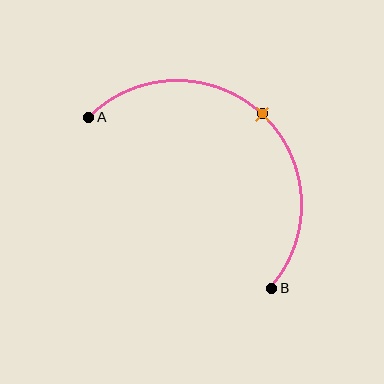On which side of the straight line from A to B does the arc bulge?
The arc bulges above and to the right of the straight line connecting A and B.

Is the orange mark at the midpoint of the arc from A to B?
Yes. The orange mark lies on the arc at equal arc-length from both A and B — it is the arc midpoint.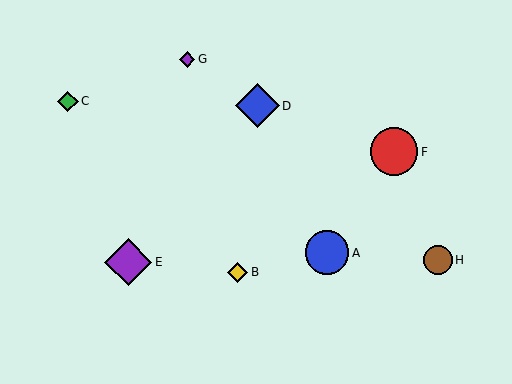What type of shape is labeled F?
Shape F is a red circle.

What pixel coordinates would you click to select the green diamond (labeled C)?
Click at (68, 101) to select the green diamond C.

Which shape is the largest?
The red circle (labeled F) is the largest.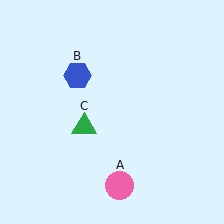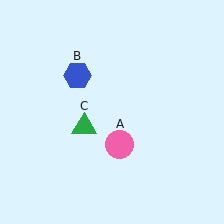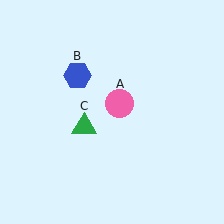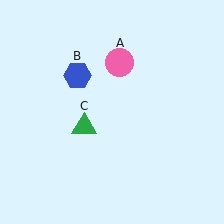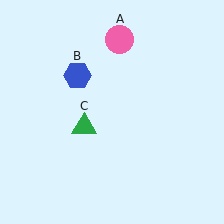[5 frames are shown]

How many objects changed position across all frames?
1 object changed position: pink circle (object A).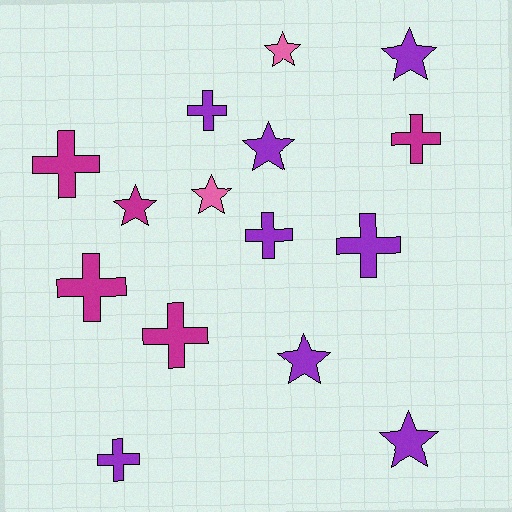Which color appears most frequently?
Purple, with 8 objects.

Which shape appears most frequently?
Cross, with 8 objects.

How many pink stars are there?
There are 2 pink stars.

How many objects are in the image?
There are 15 objects.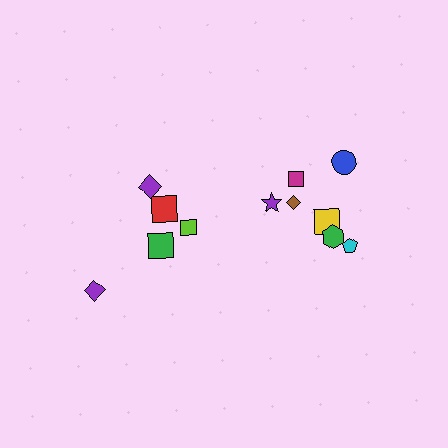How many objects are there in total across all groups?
There are 12 objects.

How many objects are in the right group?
There are 7 objects.